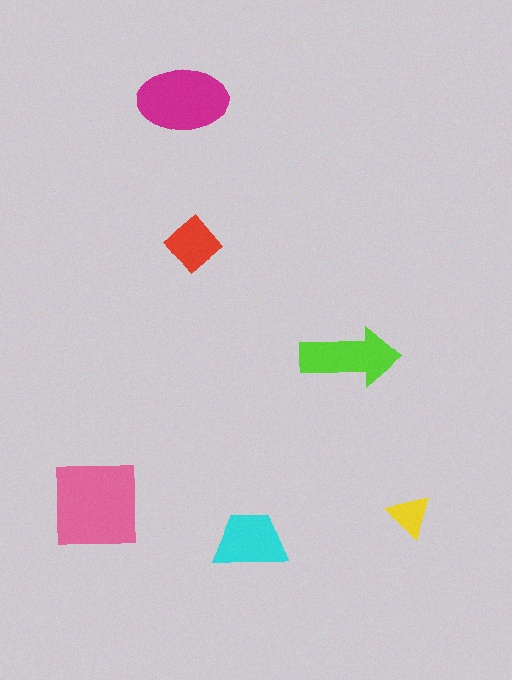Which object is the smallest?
The yellow triangle.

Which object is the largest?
The pink square.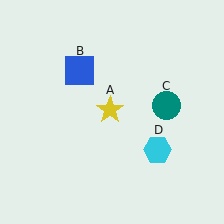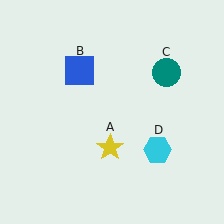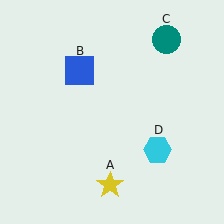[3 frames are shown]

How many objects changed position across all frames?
2 objects changed position: yellow star (object A), teal circle (object C).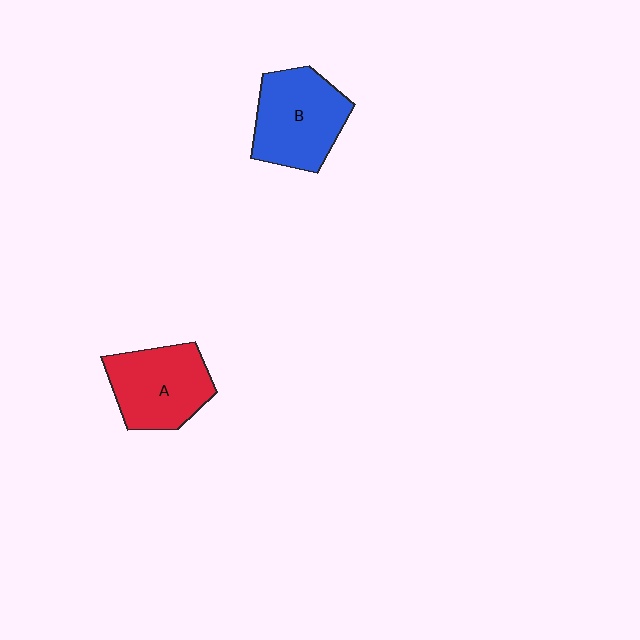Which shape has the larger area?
Shape B (blue).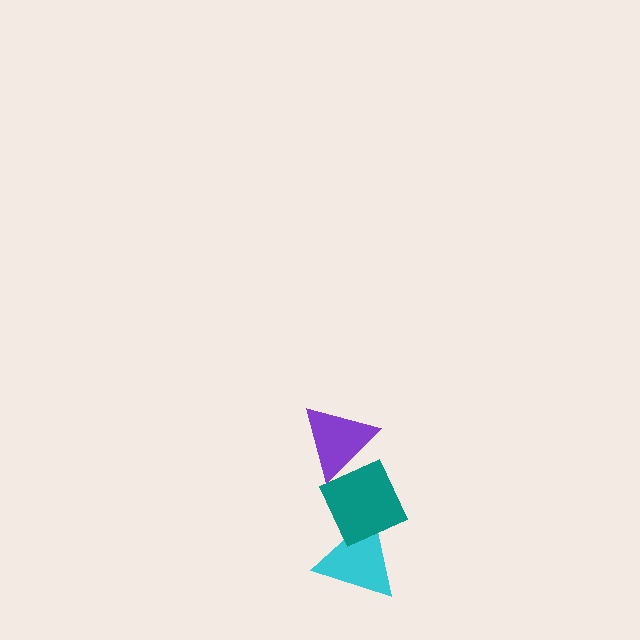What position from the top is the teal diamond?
The teal diamond is 2nd from the top.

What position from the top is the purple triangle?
The purple triangle is 1st from the top.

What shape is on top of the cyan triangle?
The teal diamond is on top of the cyan triangle.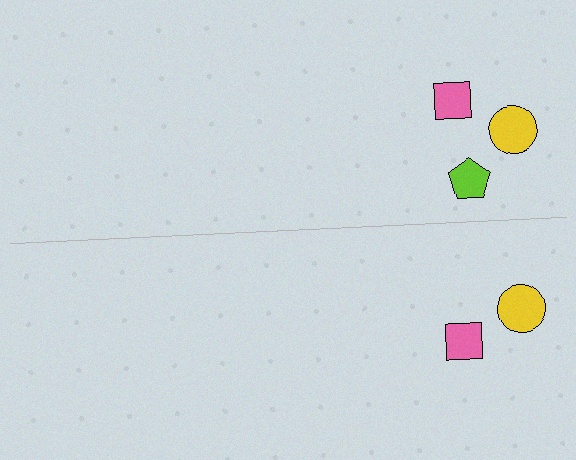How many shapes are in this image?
There are 5 shapes in this image.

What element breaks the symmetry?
A lime pentagon is missing from the bottom side.